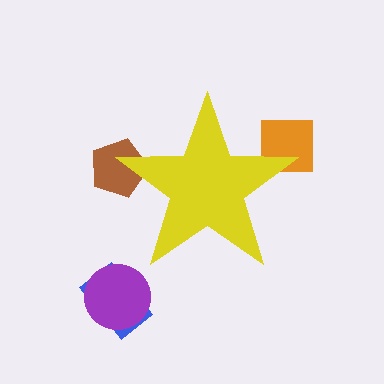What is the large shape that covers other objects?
A yellow star.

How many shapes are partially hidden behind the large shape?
2 shapes are partially hidden.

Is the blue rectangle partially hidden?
No, the blue rectangle is fully visible.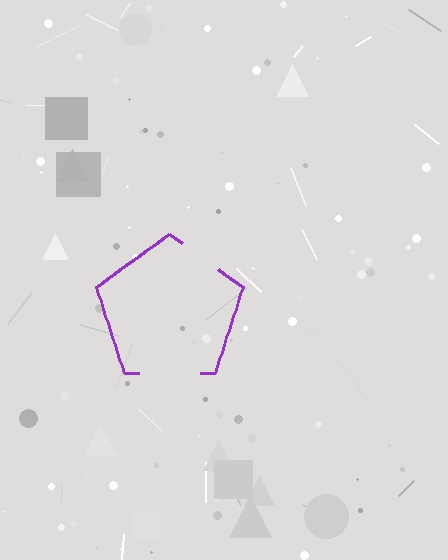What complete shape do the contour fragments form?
The contour fragments form a pentagon.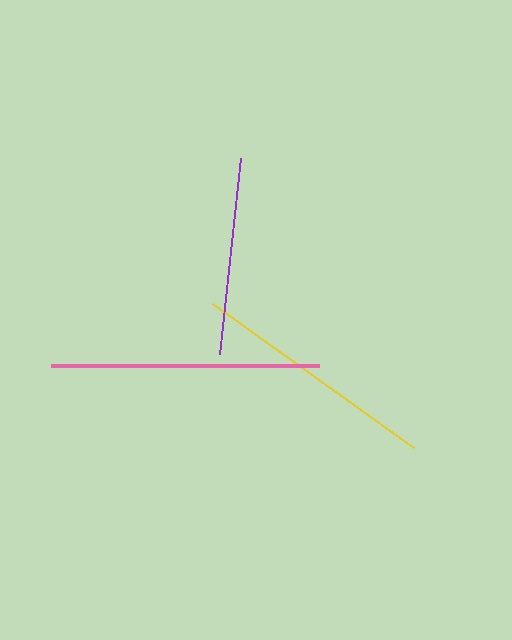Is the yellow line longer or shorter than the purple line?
The yellow line is longer than the purple line.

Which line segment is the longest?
The pink line is the longest at approximately 269 pixels.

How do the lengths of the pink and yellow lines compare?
The pink and yellow lines are approximately the same length.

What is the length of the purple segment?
The purple segment is approximately 197 pixels long.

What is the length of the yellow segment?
The yellow segment is approximately 248 pixels long.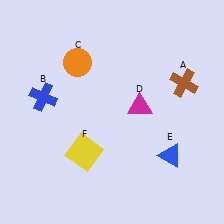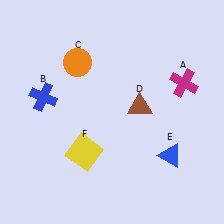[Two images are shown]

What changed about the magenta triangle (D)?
In Image 1, D is magenta. In Image 2, it changed to brown.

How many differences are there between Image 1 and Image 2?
There are 2 differences between the two images.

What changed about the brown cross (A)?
In Image 1, A is brown. In Image 2, it changed to magenta.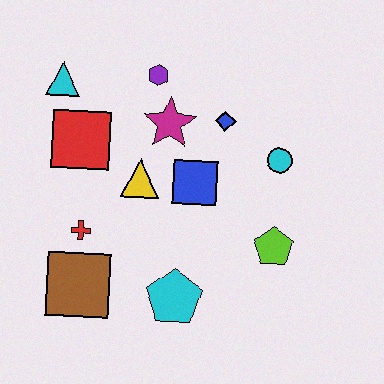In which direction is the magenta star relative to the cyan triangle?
The magenta star is to the right of the cyan triangle.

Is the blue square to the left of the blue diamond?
Yes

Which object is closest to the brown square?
The red cross is closest to the brown square.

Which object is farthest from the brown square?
The cyan circle is farthest from the brown square.